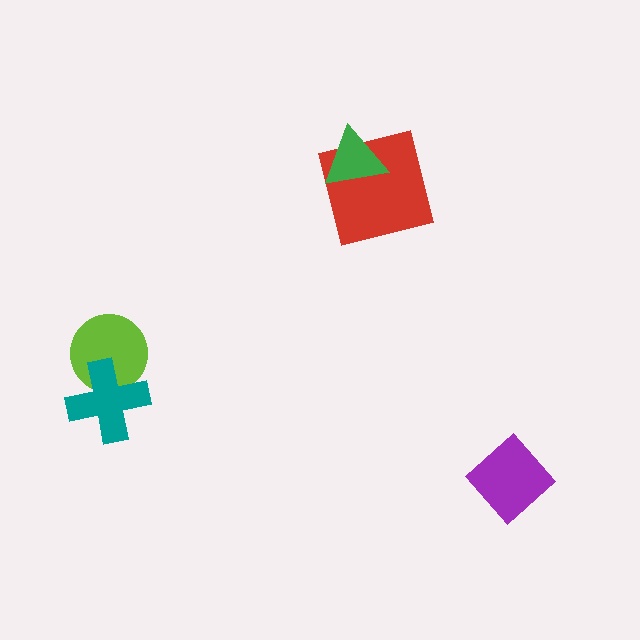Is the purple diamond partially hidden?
No, no other shape covers it.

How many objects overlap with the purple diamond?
0 objects overlap with the purple diamond.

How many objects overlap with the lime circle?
1 object overlaps with the lime circle.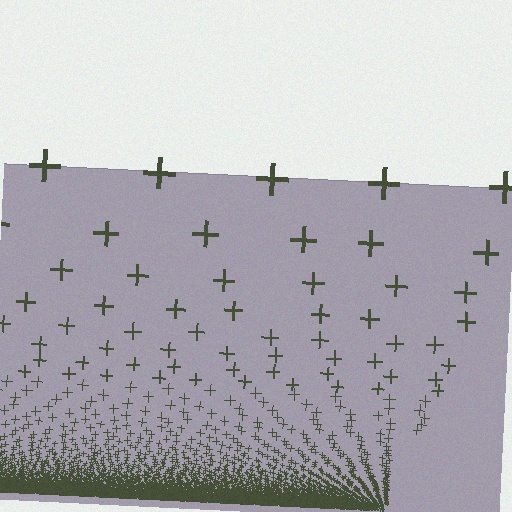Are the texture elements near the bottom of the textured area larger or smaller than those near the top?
Smaller. The gradient is inverted — elements near the bottom are smaller and denser.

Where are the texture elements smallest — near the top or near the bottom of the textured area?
Near the bottom.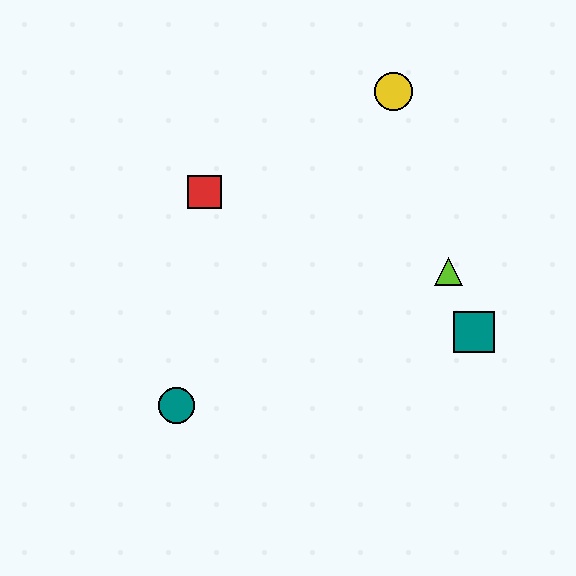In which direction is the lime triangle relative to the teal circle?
The lime triangle is to the right of the teal circle.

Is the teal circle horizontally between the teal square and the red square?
No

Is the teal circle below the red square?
Yes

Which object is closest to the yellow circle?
The lime triangle is closest to the yellow circle.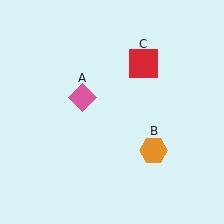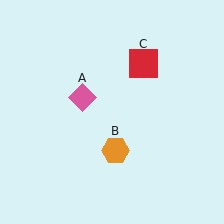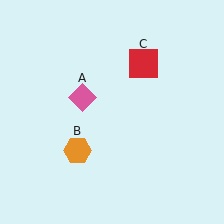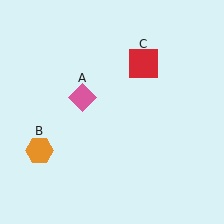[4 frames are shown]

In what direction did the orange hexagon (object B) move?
The orange hexagon (object B) moved left.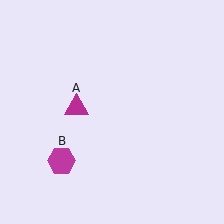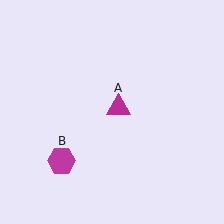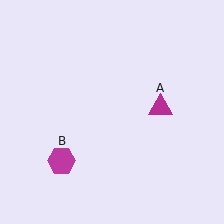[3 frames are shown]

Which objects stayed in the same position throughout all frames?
Magenta hexagon (object B) remained stationary.